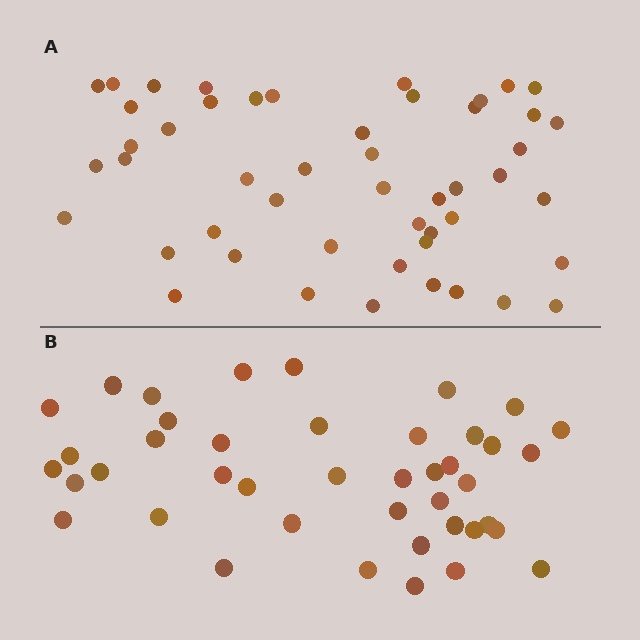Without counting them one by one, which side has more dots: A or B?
Region A (the top region) has more dots.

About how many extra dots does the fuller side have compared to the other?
Region A has roughly 8 or so more dots than region B.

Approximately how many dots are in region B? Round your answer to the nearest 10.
About 40 dots. (The exact count is 42, which rounds to 40.)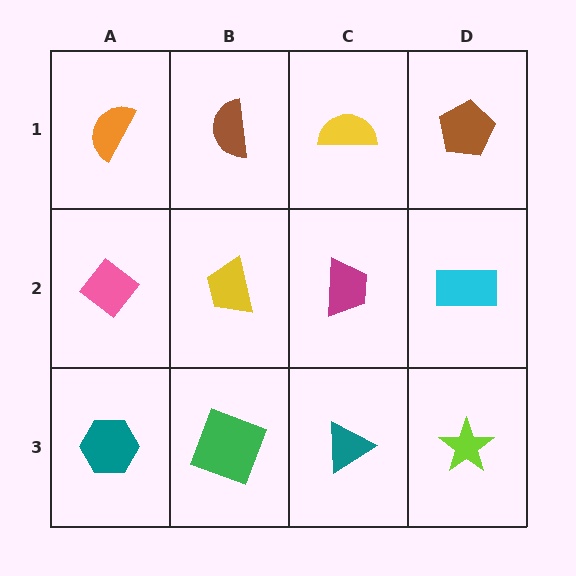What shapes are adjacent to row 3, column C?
A magenta trapezoid (row 2, column C), a green square (row 3, column B), a lime star (row 3, column D).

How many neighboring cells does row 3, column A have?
2.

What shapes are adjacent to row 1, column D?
A cyan rectangle (row 2, column D), a yellow semicircle (row 1, column C).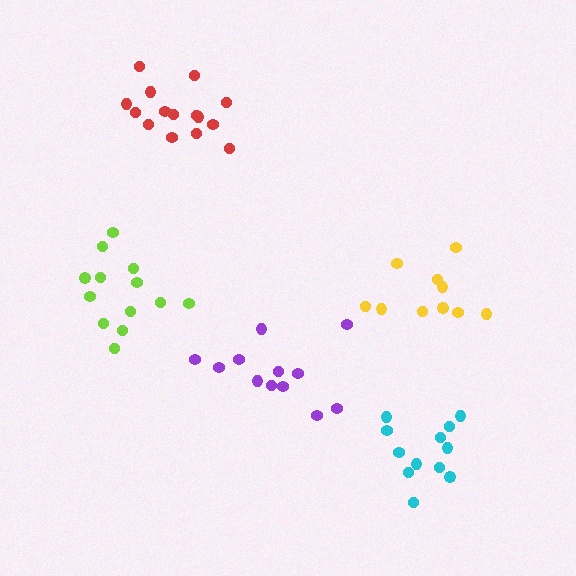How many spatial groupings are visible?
There are 5 spatial groupings.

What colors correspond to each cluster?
The clusters are colored: purple, red, lime, yellow, cyan.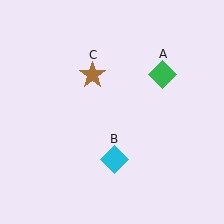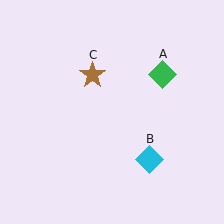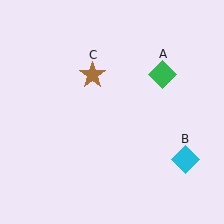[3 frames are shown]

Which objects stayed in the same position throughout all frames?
Green diamond (object A) and brown star (object C) remained stationary.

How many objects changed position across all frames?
1 object changed position: cyan diamond (object B).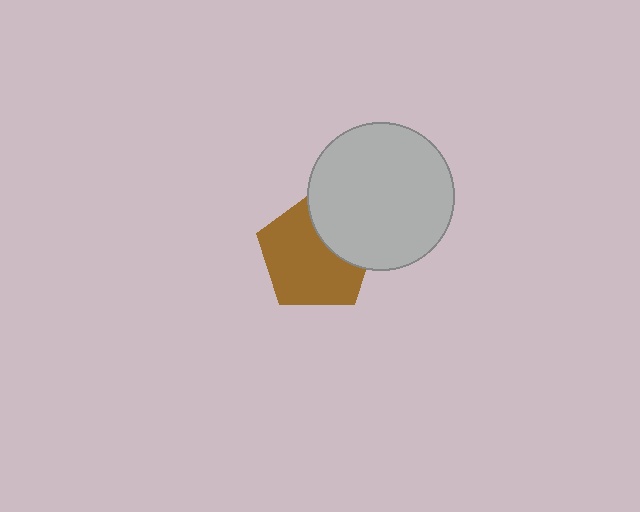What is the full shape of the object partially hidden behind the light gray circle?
The partially hidden object is a brown pentagon.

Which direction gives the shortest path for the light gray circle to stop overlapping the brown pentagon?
Moving toward the upper-right gives the shortest separation.